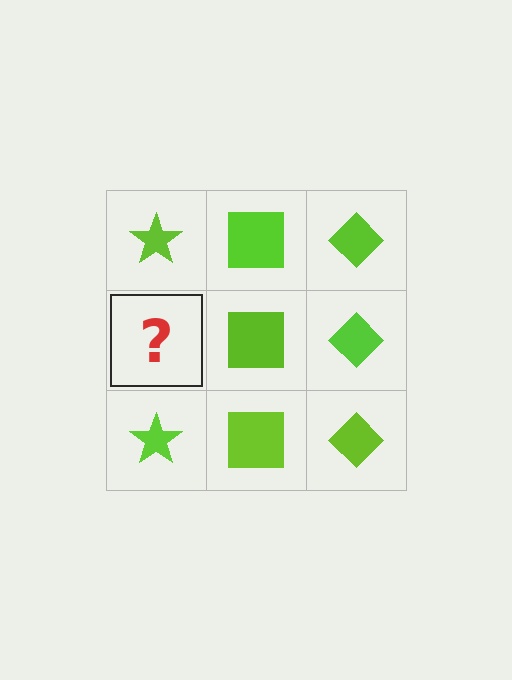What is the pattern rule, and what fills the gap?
The rule is that each column has a consistent shape. The gap should be filled with a lime star.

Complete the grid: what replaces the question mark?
The question mark should be replaced with a lime star.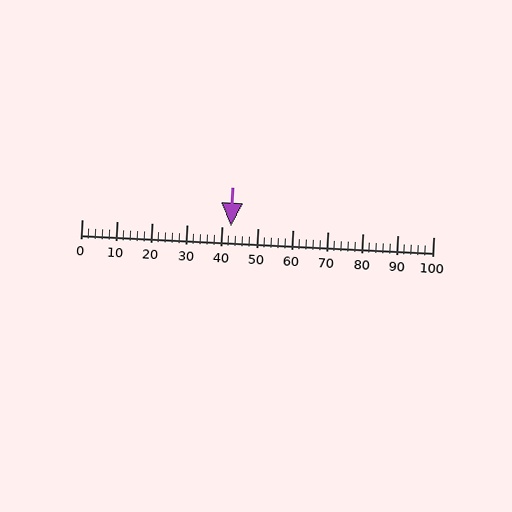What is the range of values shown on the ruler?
The ruler shows values from 0 to 100.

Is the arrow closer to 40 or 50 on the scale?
The arrow is closer to 40.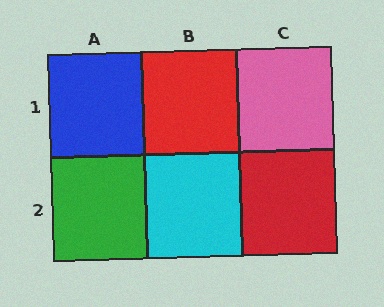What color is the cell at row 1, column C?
Pink.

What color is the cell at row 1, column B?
Red.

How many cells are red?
2 cells are red.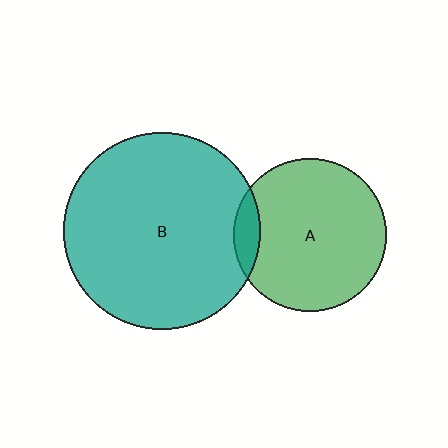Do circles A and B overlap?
Yes.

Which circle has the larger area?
Circle B (teal).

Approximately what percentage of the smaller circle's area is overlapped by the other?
Approximately 10%.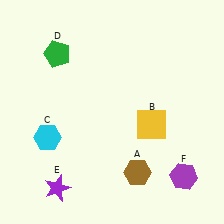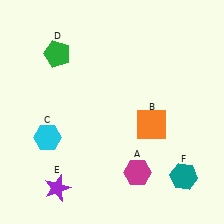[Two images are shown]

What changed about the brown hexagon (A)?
In Image 1, A is brown. In Image 2, it changed to magenta.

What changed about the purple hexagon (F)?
In Image 1, F is purple. In Image 2, it changed to teal.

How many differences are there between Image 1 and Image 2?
There are 3 differences between the two images.